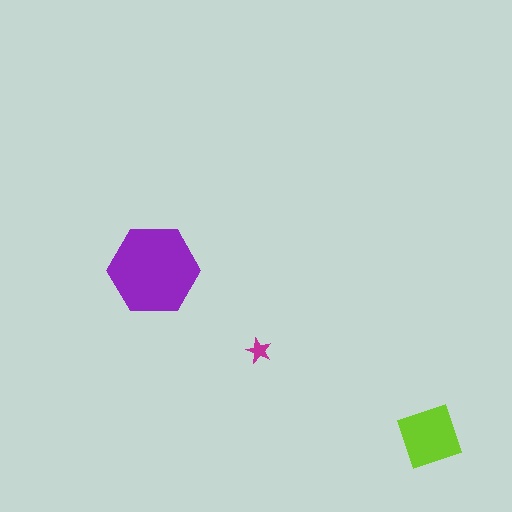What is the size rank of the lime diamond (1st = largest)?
2nd.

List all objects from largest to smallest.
The purple hexagon, the lime diamond, the magenta star.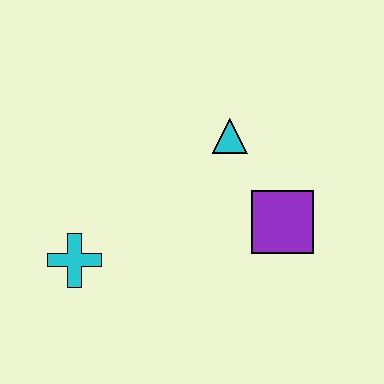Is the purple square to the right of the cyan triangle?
Yes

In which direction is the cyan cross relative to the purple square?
The cyan cross is to the left of the purple square.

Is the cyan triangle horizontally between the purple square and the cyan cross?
Yes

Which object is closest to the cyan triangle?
The purple square is closest to the cyan triangle.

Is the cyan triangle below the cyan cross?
No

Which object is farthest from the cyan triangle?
The cyan cross is farthest from the cyan triangle.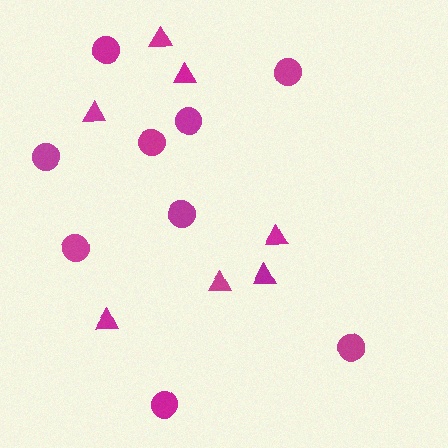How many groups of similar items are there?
There are 2 groups: one group of circles (9) and one group of triangles (7).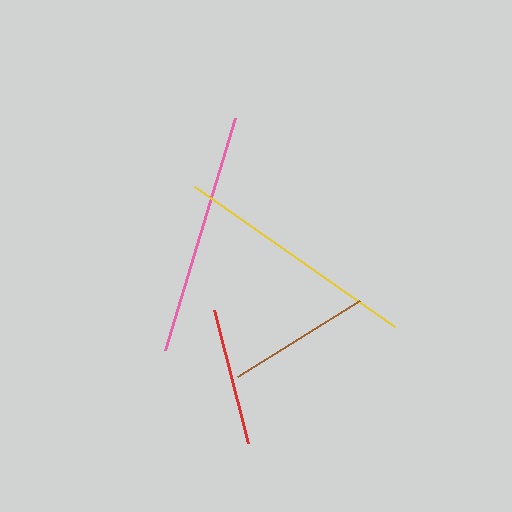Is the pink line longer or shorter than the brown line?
The pink line is longer than the brown line.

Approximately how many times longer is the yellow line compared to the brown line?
The yellow line is approximately 1.7 times the length of the brown line.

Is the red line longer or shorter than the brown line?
The brown line is longer than the red line.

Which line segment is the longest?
The yellow line is the longest at approximately 245 pixels.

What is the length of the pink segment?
The pink segment is approximately 242 pixels long.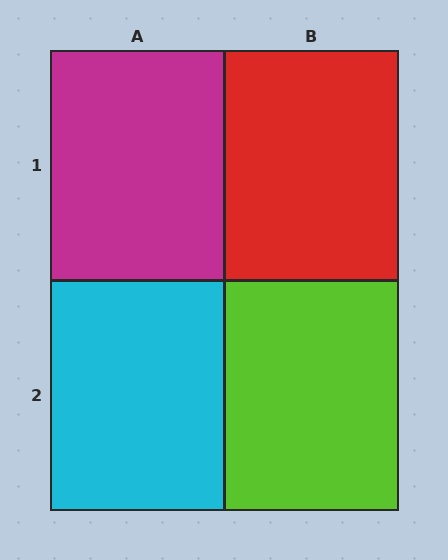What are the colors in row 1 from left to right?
Magenta, red.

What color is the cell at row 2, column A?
Cyan.